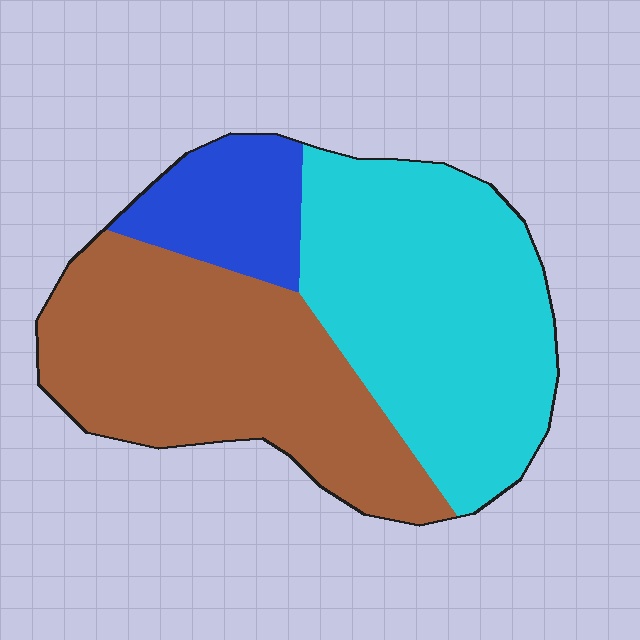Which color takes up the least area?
Blue, at roughly 15%.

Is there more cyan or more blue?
Cyan.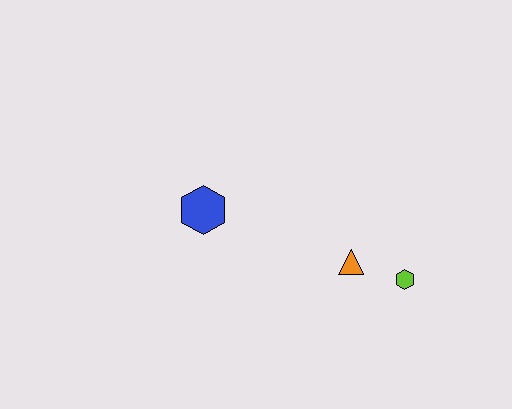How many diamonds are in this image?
There are no diamonds.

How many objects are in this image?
There are 3 objects.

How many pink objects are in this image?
There are no pink objects.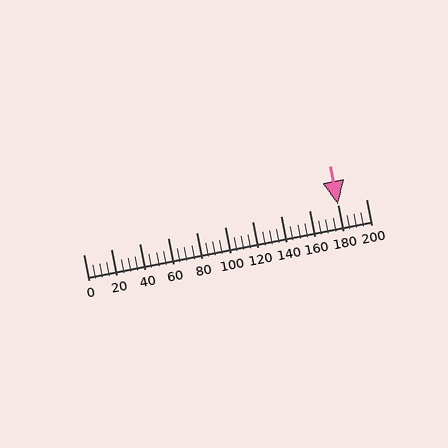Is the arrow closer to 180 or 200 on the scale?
The arrow is closer to 180.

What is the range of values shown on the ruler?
The ruler shows values from 0 to 200.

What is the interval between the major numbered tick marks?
The major tick marks are spaced 20 units apart.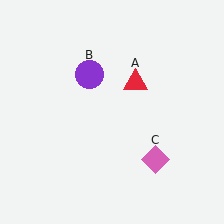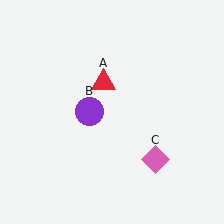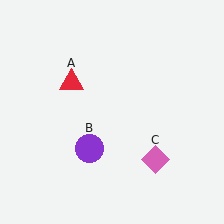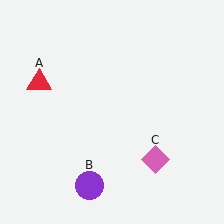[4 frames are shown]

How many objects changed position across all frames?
2 objects changed position: red triangle (object A), purple circle (object B).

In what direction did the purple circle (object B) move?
The purple circle (object B) moved down.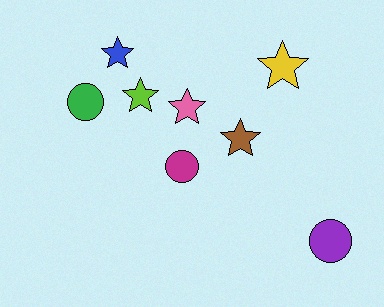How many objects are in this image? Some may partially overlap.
There are 8 objects.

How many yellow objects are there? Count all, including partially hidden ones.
There is 1 yellow object.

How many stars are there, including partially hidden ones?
There are 5 stars.